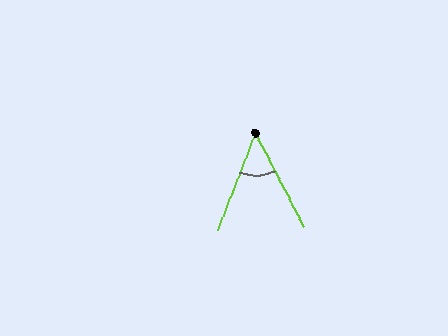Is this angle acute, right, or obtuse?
It is acute.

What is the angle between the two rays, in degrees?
Approximately 49 degrees.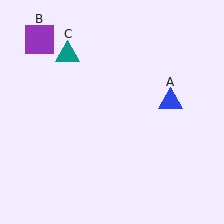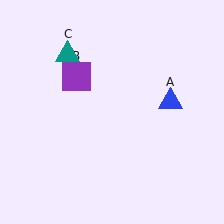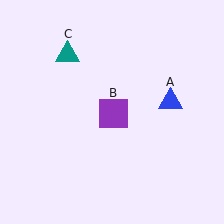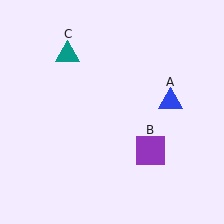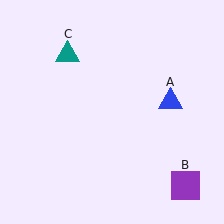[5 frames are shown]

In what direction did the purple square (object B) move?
The purple square (object B) moved down and to the right.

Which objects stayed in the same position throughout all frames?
Blue triangle (object A) and teal triangle (object C) remained stationary.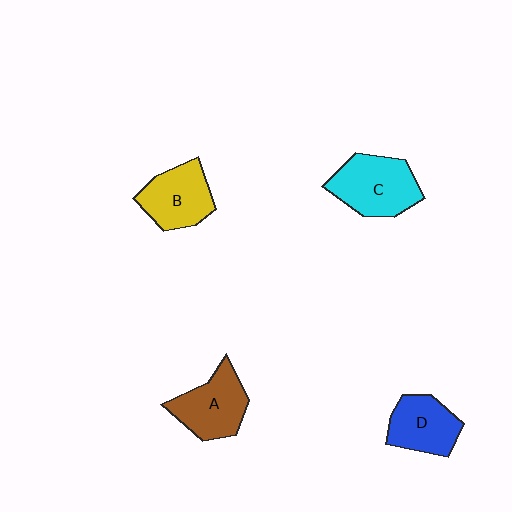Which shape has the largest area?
Shape C (cyan).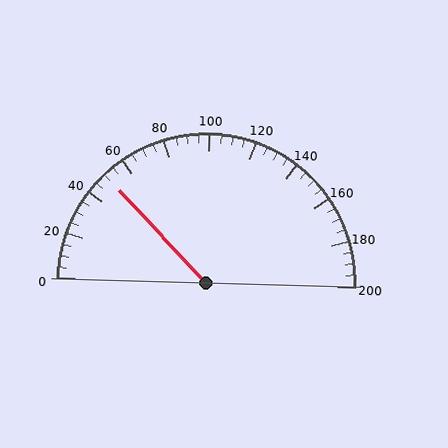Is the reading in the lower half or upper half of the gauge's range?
The reading is in the lower half of the range (0 to 200).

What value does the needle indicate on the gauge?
The needle indicates approximately 50.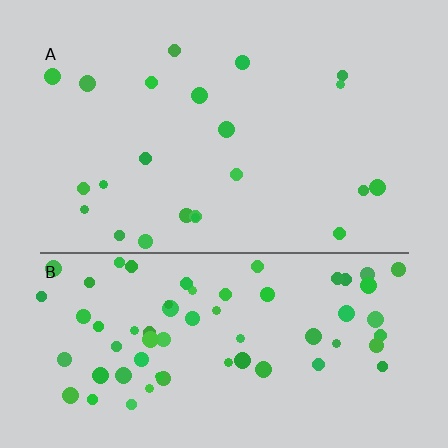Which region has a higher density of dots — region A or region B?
B (the bottom).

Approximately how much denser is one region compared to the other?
Approximately 3.1× — region B over region A.